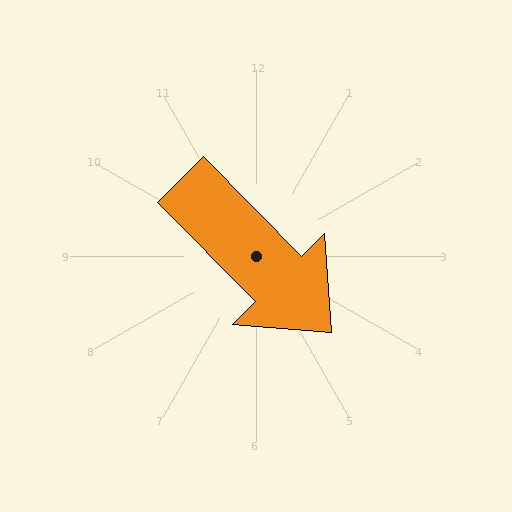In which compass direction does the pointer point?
Southeast.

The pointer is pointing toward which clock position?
Roughly 5 o'clock.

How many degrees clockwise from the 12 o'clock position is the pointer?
Approximately 135 degrees.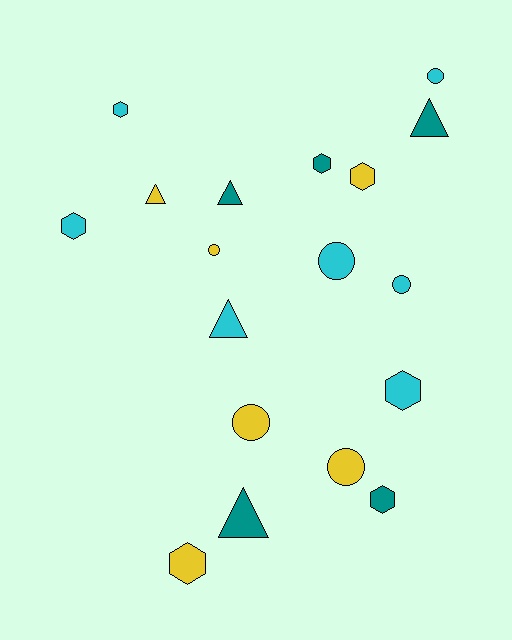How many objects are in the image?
There are 18 objects.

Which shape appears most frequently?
Hexagon, with 7 objects.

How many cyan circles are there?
There are 3 cyan circles.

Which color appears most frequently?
Cyan, with 7 objects.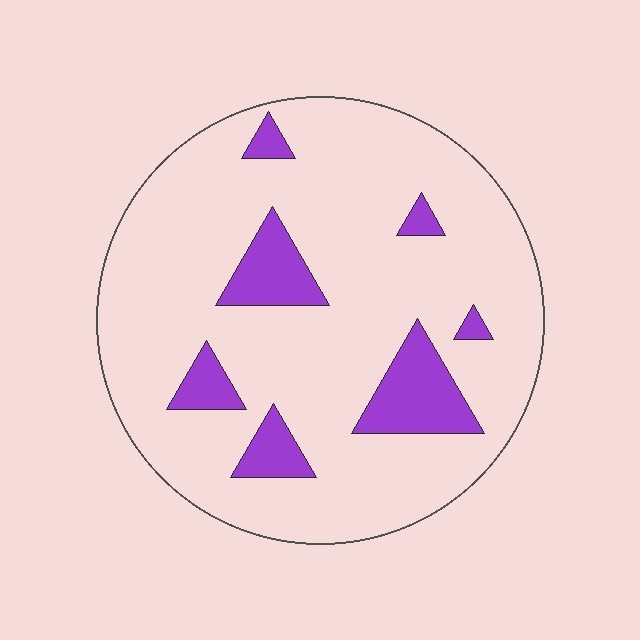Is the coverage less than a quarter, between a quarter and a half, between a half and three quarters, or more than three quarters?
Less than a quarter.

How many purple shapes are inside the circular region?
7.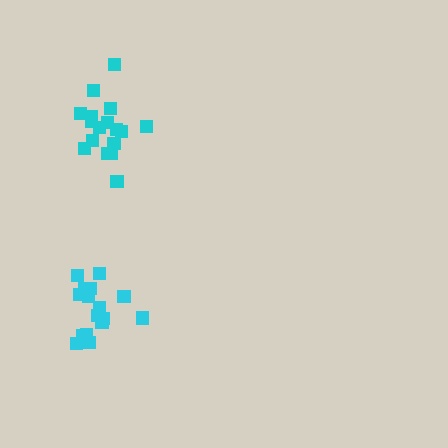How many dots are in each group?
Group 1: 17 dots, Group 2: 16 dots (33 total).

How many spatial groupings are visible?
There are 2 spatial groupings.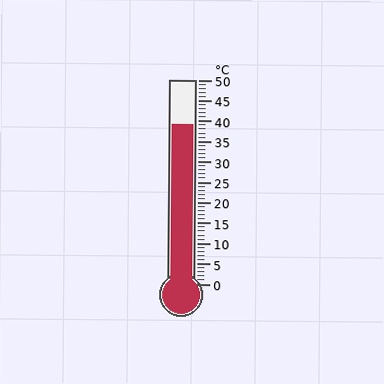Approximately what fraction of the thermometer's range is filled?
The thermometer is filled to approximately 80% of its range.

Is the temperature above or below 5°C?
The temperature is above 5°C.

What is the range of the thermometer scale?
The thermometer scale ranges from 0°C to 50°C.